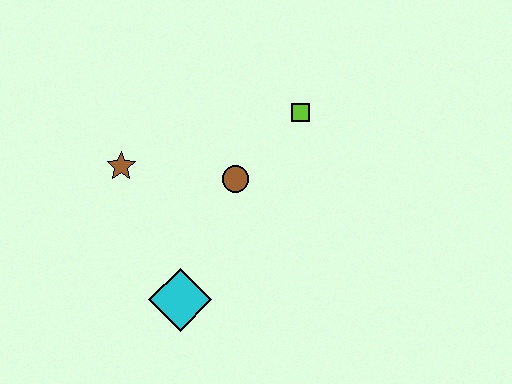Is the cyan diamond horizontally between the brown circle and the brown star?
Yes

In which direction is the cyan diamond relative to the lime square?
The cyan diamond is below the lime square.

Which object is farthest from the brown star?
The lime square is farthest from the brown star.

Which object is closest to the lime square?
The brown circle is closest to the lime square.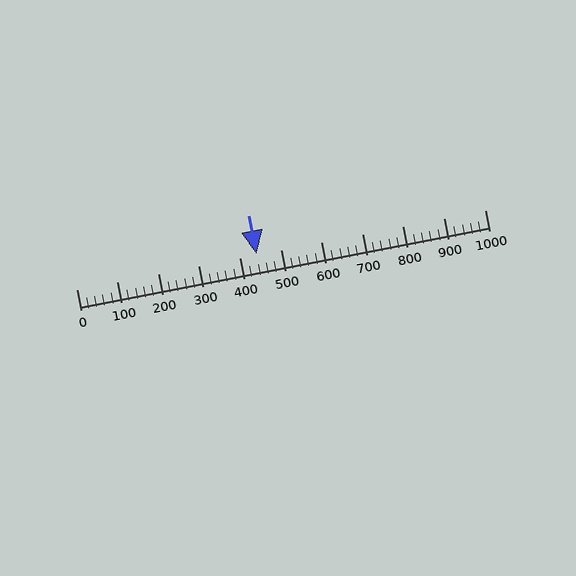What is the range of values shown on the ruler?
The ruler shows values from 0 to 1000.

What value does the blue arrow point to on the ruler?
The blue arrow points to approximately 440.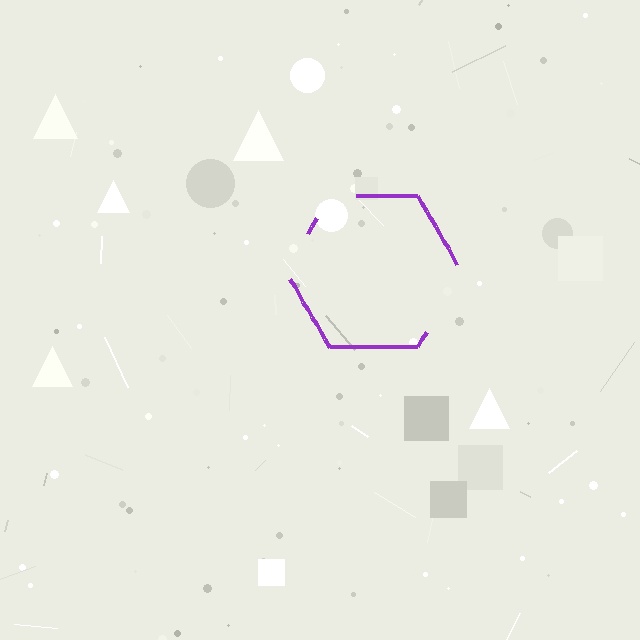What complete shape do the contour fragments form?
The contour fragments form a hexagon.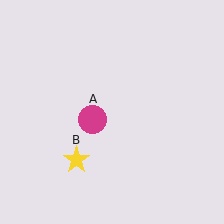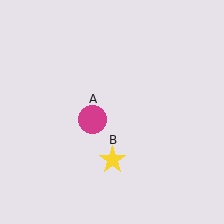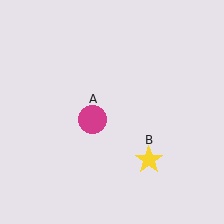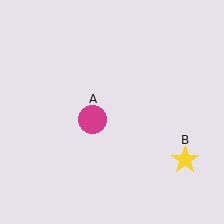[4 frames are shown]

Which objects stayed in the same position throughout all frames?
Magenta circle (object A) remained stationary.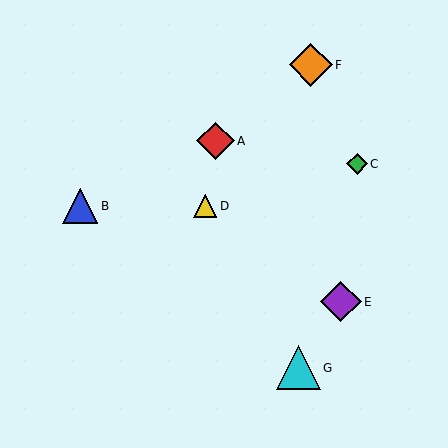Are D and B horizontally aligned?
Yes, both are at y≈206.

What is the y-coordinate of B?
Object B is at y≈206.